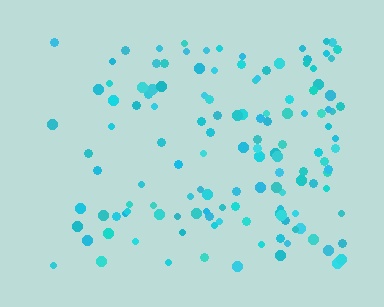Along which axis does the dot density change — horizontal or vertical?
Horizontal.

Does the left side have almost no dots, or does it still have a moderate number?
Still a moderate number, just noticeably fewer than the right.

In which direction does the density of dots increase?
From left to right, with the right side densest.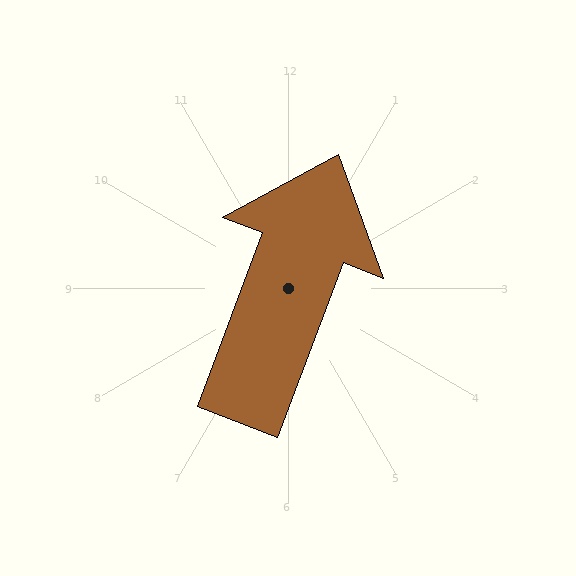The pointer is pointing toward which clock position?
Roughly 1 o'clock.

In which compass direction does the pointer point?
North.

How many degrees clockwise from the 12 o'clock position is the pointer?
Approximately 21 degrees.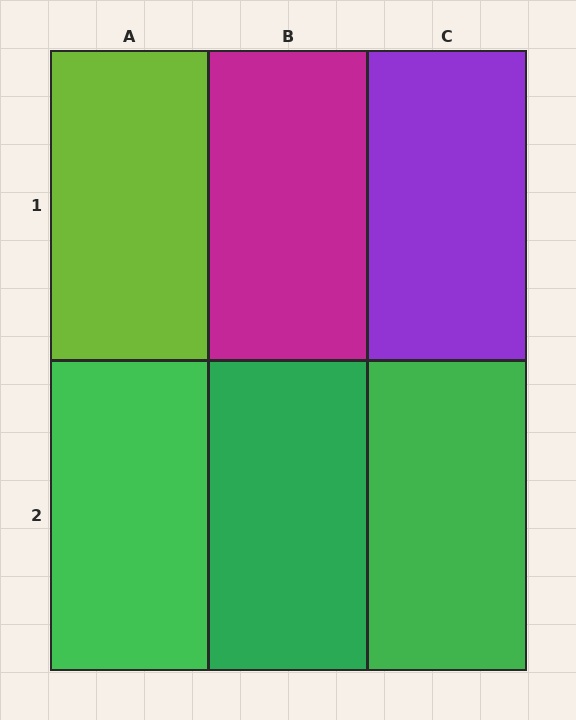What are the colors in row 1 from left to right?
Lime, magenta, purple.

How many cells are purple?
1 cell is purple.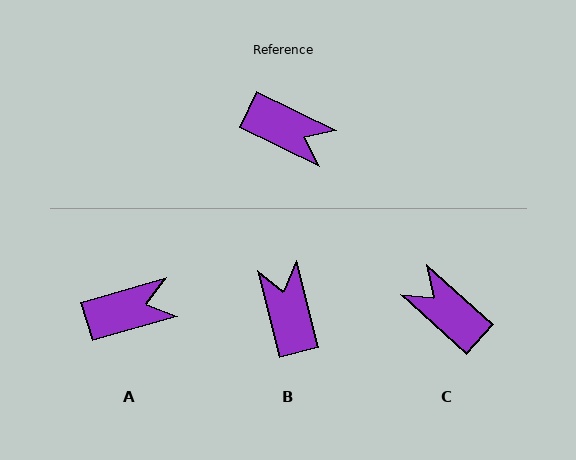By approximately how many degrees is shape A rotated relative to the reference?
Approximately 42 degrees counter-clockwise.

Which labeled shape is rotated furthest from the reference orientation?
C, about 164 degrees away.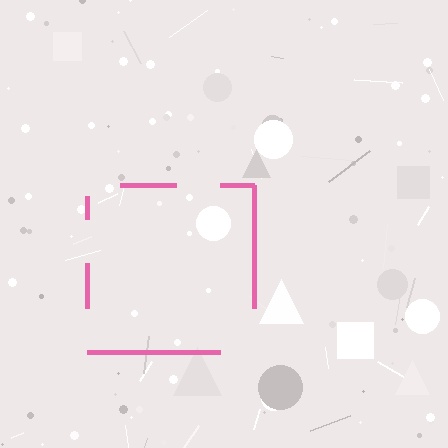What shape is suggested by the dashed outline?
The dashed outline suggests a square.